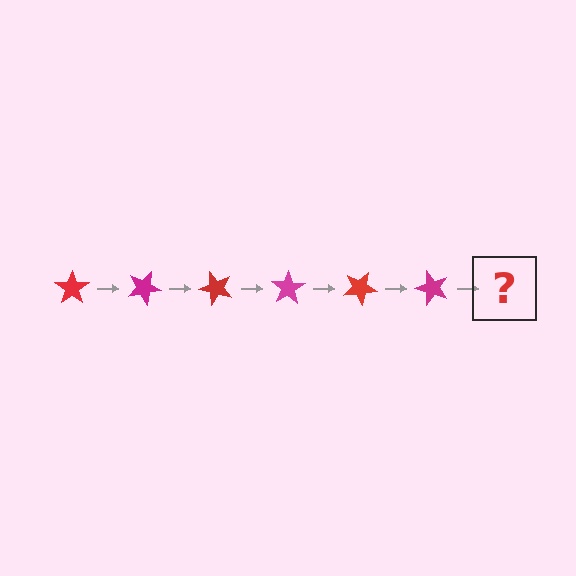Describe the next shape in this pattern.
It should be a red star, rotated 150 degrees from the start.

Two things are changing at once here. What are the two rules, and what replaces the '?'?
The two rules are that it rotates 25 degrees each step and the color cycles through red and magenta. The '?' should be a red star, rotated 150 degrees from the start.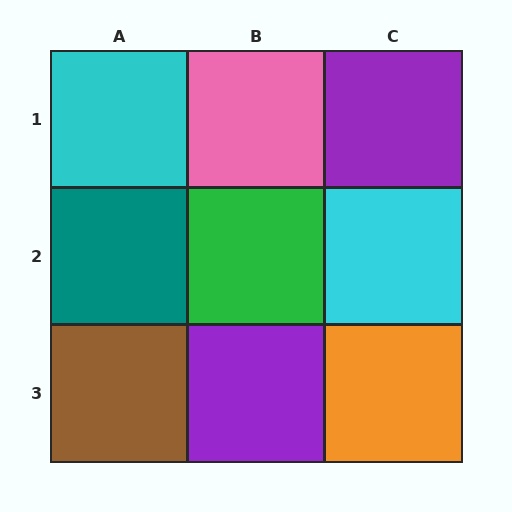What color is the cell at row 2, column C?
Cyan.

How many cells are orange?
1 cell is orange.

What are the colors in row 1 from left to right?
Cyan, pink, purple.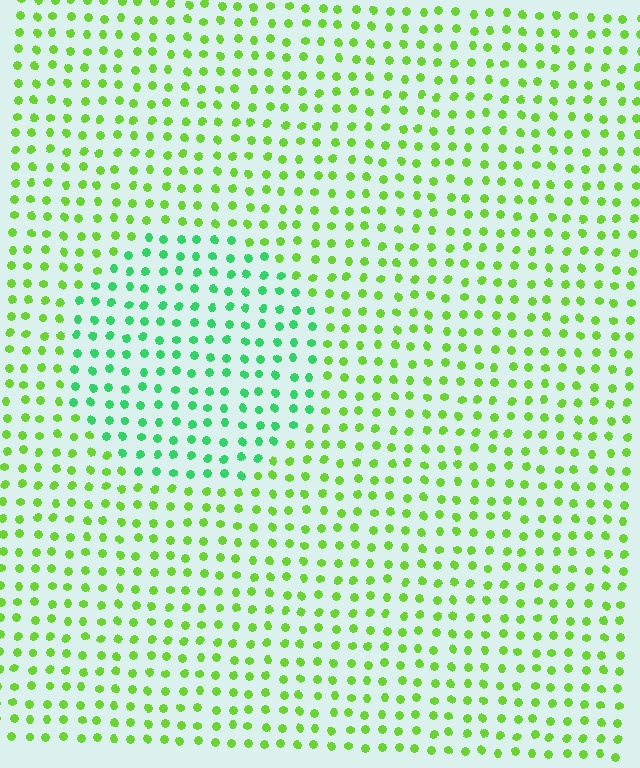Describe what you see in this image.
The image is filled with small lime elements in a uniform arrangement. A circle-shaped region is visible where the elements are tinted to a slightly different hue, forming a subtle color boundary.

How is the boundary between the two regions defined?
The boundary is defined purely by a slight shift in hue (about 41 degrees). Spacing, size, and orientation are identical on both sides.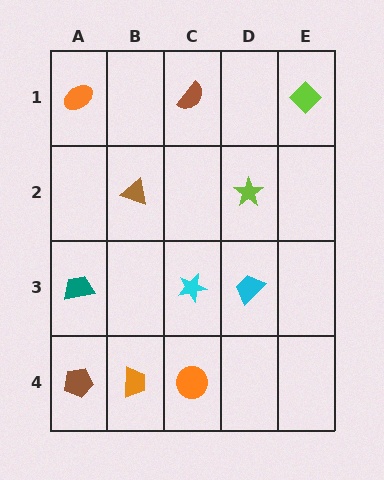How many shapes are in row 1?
3 shapes.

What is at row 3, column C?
A cyan star.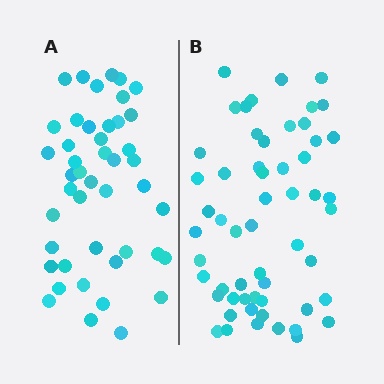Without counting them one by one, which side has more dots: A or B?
Region B (the right region) has more dots.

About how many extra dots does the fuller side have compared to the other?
Region B has roughly 12 or so more dots than region A.